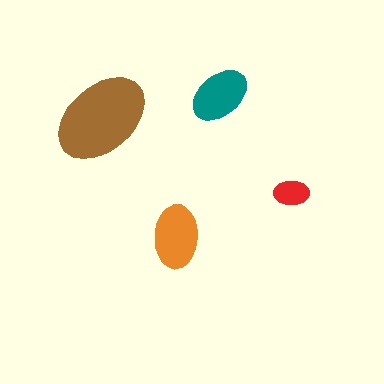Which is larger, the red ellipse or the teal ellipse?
The teal one.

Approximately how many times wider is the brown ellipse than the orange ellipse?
About 1.5 times wider.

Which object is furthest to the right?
The red ellipse is rightmost.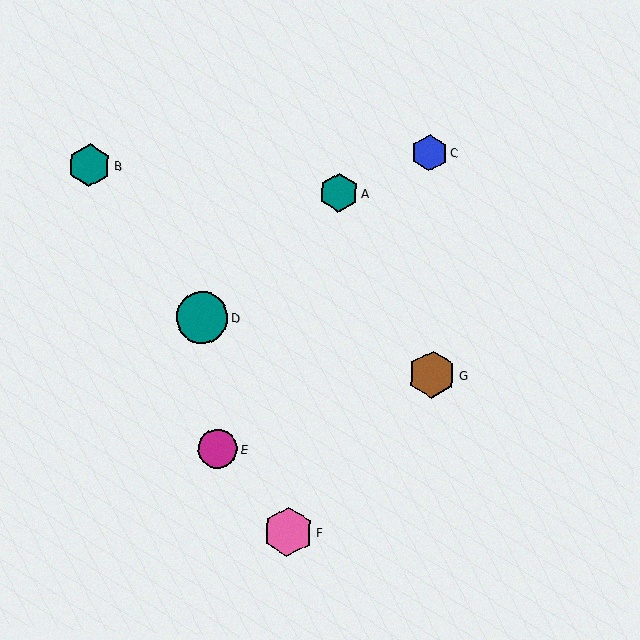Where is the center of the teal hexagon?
The center of the teal hexagon is at (339, 193).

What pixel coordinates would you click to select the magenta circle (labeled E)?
Click at (218, 449) to select the magenta circle E.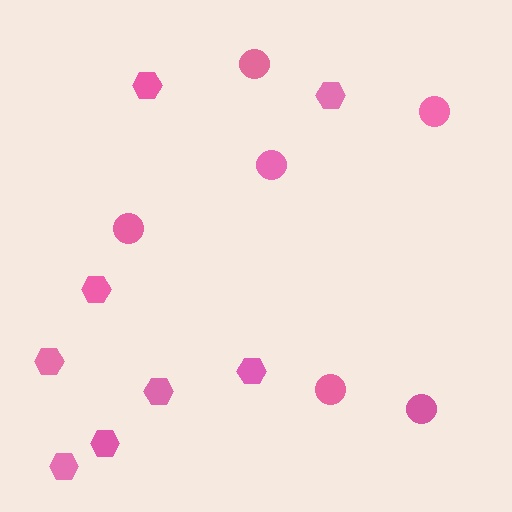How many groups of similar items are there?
There are 2 groups: one group of circles (6) and one group of hexagons (8).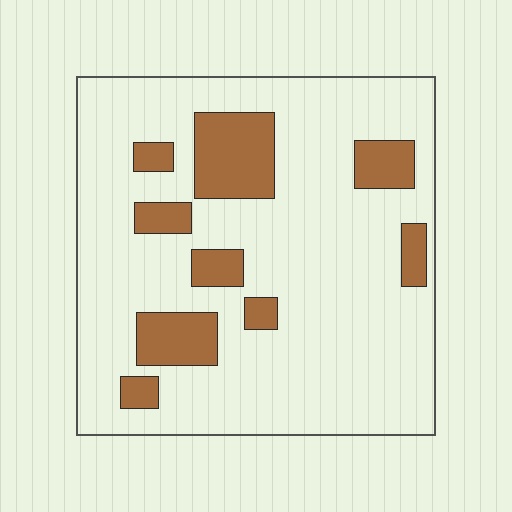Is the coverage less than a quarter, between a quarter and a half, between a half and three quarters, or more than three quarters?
Less than a quarter.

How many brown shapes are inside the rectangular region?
9.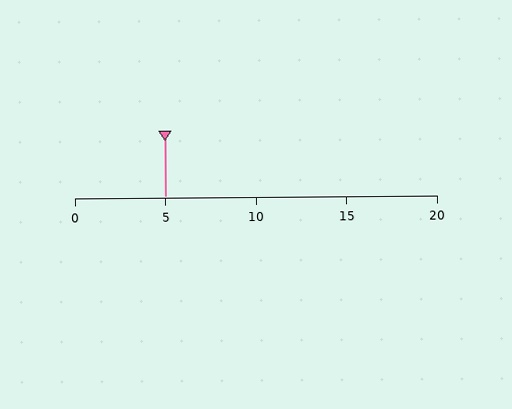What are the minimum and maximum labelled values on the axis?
The axis runs from 0 to 20.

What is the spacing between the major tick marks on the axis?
The major ticks are spaced 5 apart.